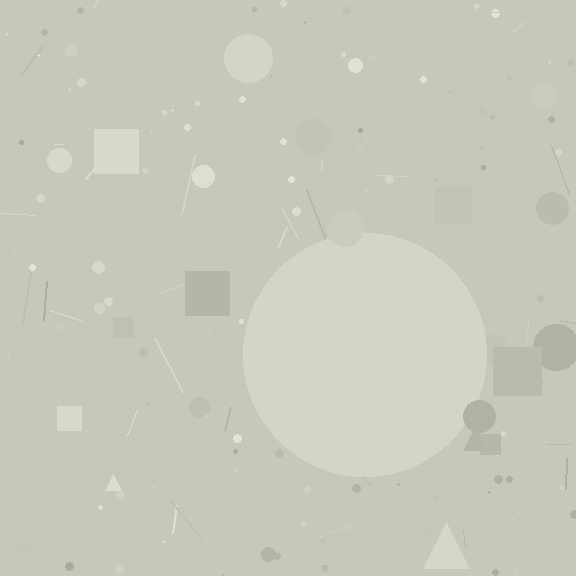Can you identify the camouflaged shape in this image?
The camouflaged shape is a circle.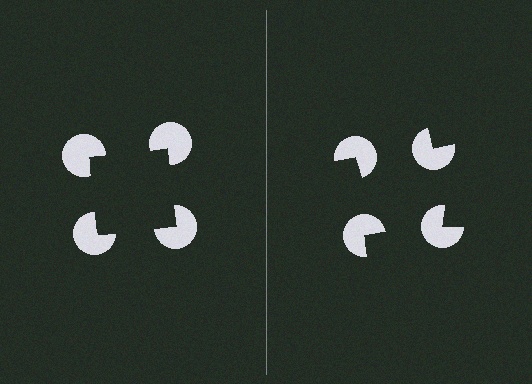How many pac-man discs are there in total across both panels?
8 — 4 on each side.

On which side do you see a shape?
An illusory square appears on the left side. On the right side the wedge cuts are rotated, so no coherent shape forms.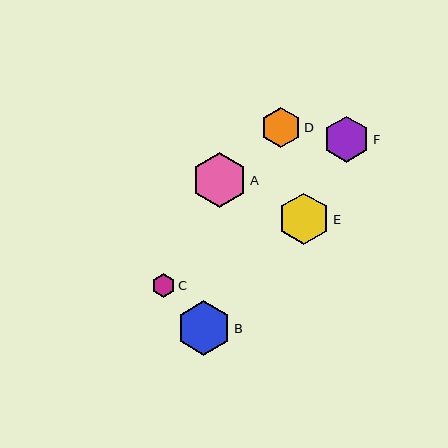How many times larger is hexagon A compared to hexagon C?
Hexagon A is approximately 2.3 times the size of hexagon C.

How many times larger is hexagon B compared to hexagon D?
Hexagon B is approximately 1.3 times the size of hexagon D.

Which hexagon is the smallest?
Hexagon C is the smallest with a size of approximately 23 pixels.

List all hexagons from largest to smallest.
From largest to smallest: B, A, E, F, D, C.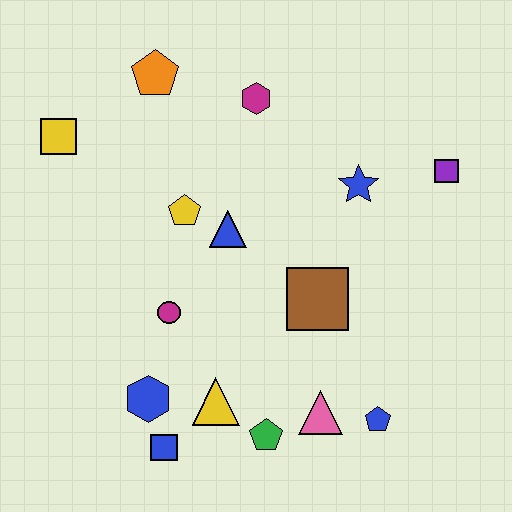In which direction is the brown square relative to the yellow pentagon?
The brown square is to the right of the yellow pentagon.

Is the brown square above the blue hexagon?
Yes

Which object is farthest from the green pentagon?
The orange pentagon is farthest from the green pentagon.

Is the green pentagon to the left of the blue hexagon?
No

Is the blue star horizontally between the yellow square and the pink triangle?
No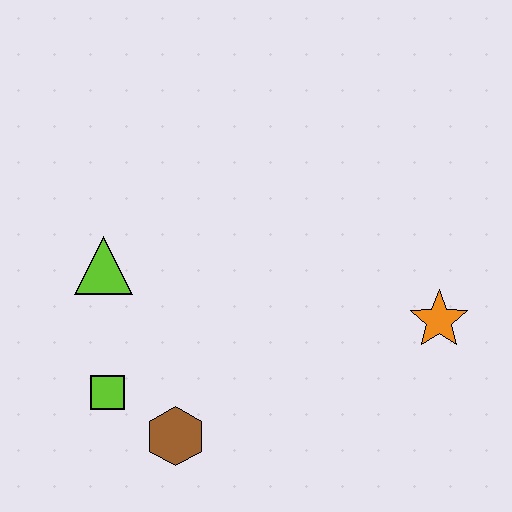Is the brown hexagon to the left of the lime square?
No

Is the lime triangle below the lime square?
No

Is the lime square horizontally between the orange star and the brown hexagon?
No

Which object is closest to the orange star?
The brown hexagon is closest to the orange star.